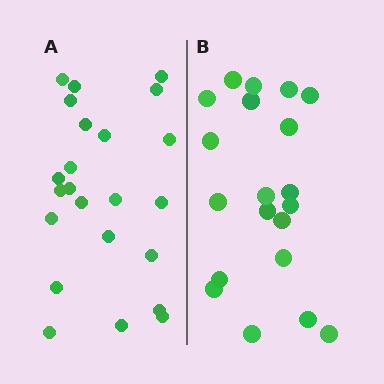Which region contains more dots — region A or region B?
Region A (the left region) has more dots.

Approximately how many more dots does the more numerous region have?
Region A has just a few more — roughly 2 or 3 more dots than region B.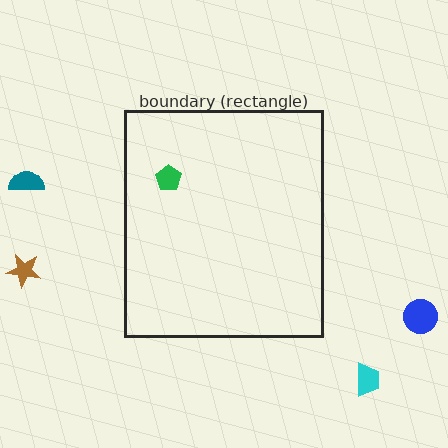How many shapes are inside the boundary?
1 inside, 4 outside.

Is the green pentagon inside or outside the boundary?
Inside.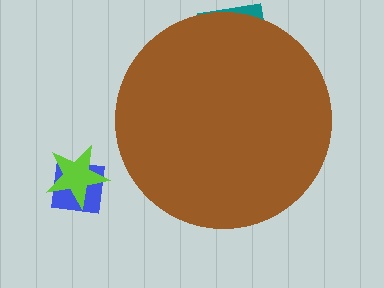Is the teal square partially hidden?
Yes, the teal square is partially hidden behind the brown circle.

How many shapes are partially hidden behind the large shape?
1 shape is partially hidden.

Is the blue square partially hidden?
No, the blue square is fully visible.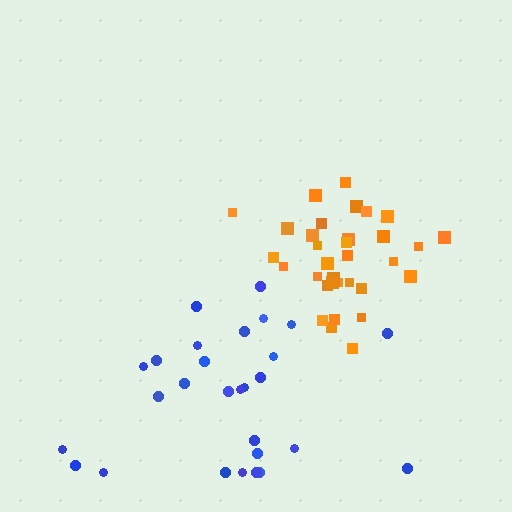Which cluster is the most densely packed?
Orange.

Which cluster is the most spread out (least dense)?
Blue.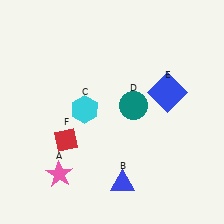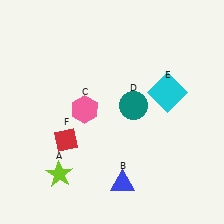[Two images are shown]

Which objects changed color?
A changed from pink to lime. C changed from cyan to pink. E changed from blue to cyan.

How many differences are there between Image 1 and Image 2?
There are 3 differences between the two images.